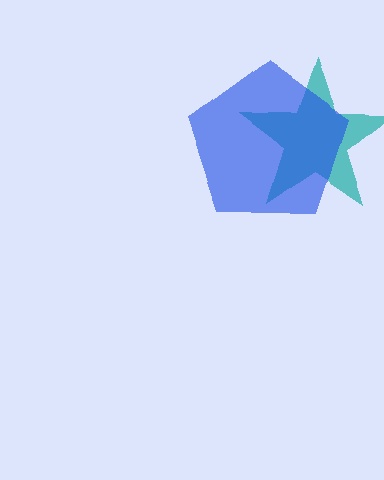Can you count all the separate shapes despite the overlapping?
Yes, there are 2 separate shapes.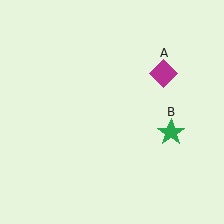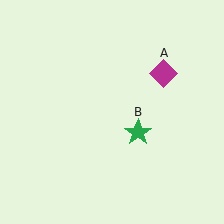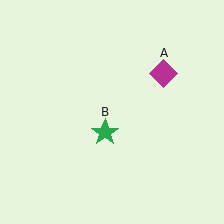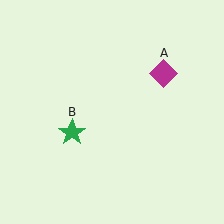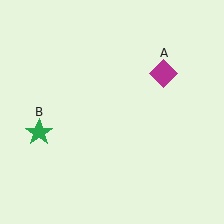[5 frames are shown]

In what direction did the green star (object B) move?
The green star (object B) moved left.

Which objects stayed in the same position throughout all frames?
Magenta diamond (object A) remained stationary.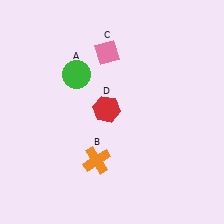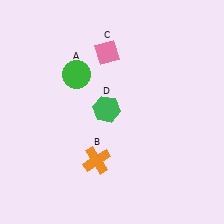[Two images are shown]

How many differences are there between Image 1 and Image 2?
There is 1 difference between the two images.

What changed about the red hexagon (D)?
In Image 1, D is red. In Image 2, it changed to green.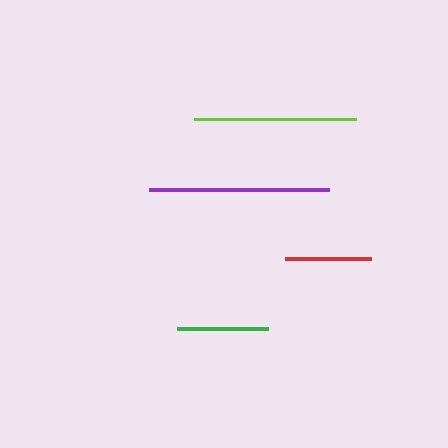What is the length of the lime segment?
The lime segment is approximately 162 pixels long.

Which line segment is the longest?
The purple line is the longest at approximately 181 pixels.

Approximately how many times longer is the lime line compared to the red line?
The lime line is approximately 1.9 times the length of the red line.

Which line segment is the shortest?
The red line is the shortest at approximately 86 pixels.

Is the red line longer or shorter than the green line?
The green line is longer than the red line.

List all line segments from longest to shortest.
From longest to shortest: purple, lime, green, red.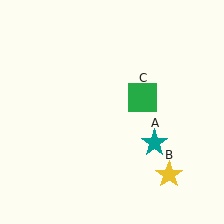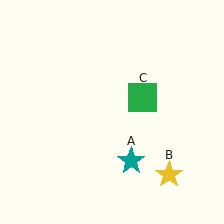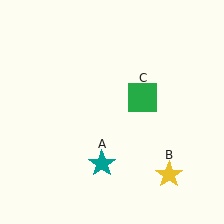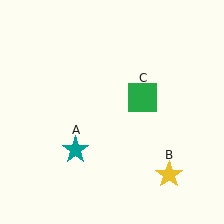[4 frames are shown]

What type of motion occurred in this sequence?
The teal star (object A) rotated clockwise around the center of the scene.